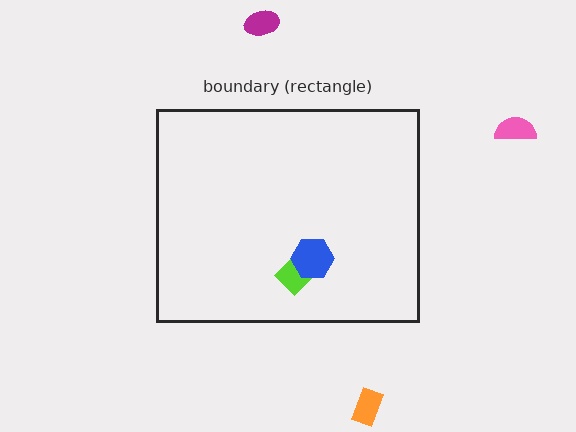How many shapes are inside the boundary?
2 inside, 3 outside.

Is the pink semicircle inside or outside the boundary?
Outside.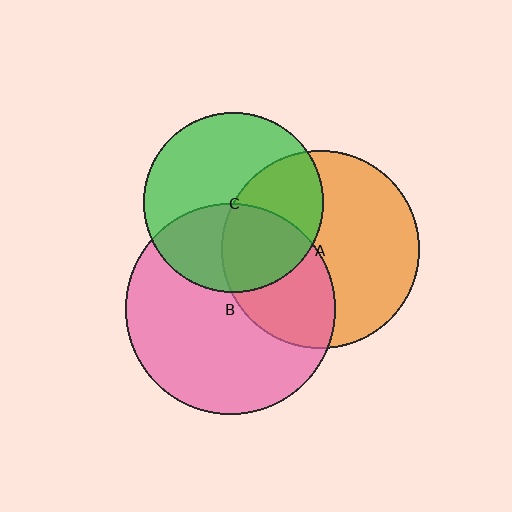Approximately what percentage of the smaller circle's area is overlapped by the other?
Approximately 40%.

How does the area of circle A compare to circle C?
Approximately 1.2 times.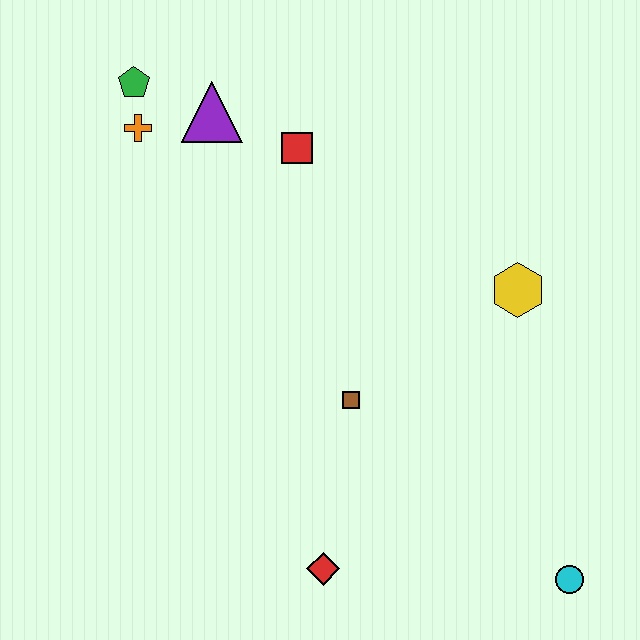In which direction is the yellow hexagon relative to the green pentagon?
The yellow hexagon is to the right of the green pentagon.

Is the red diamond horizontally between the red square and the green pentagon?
No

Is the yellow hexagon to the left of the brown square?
No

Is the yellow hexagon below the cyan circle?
No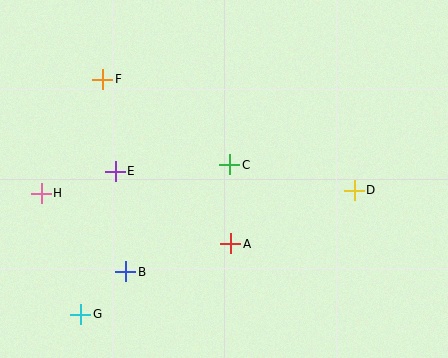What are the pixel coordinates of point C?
Point C is at (230, 165).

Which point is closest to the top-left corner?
Point F is closest to the top-left corner.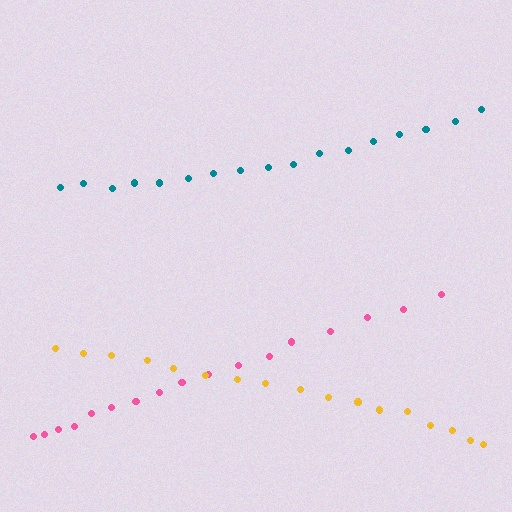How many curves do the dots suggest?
There are 3 distinct paths.